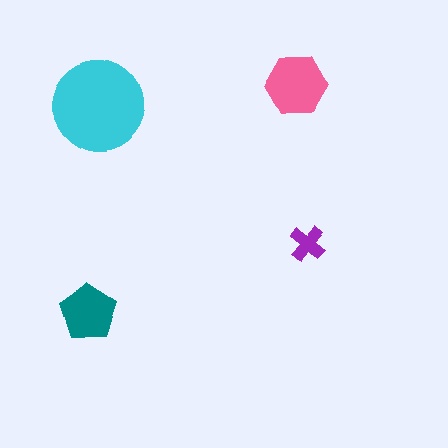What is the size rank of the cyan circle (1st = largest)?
1st.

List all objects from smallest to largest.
The purple cross, the teal pentagon, the pink hexagon, the cyan circle.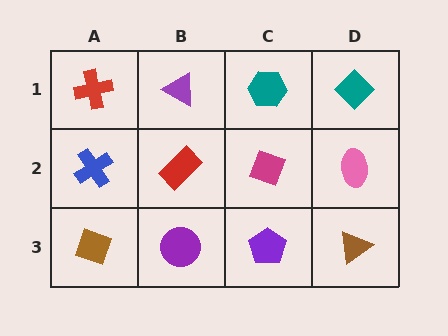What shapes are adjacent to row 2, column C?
A teal hexagon (row 1, column C), a purple pentagon (row 3, column C), a red rectangle (row 2, column B), a pink ellipse (row 2, column D).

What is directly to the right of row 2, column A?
A red rectangle.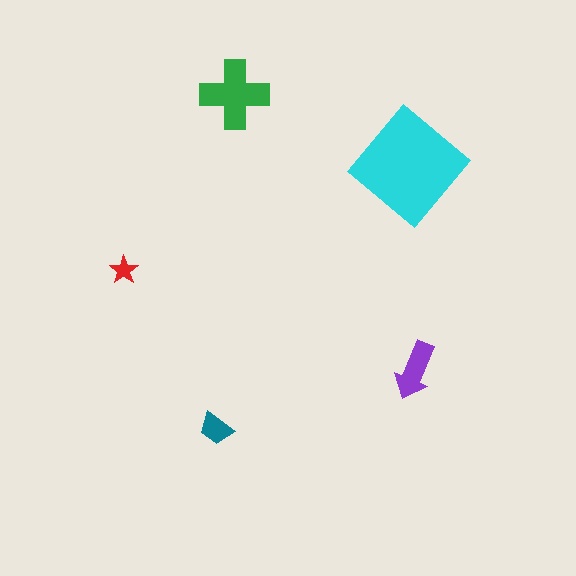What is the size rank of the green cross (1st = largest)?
2nd.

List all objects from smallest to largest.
The red star, the teal trapezoid, the purple arrow, the green cross, the cyan diamond.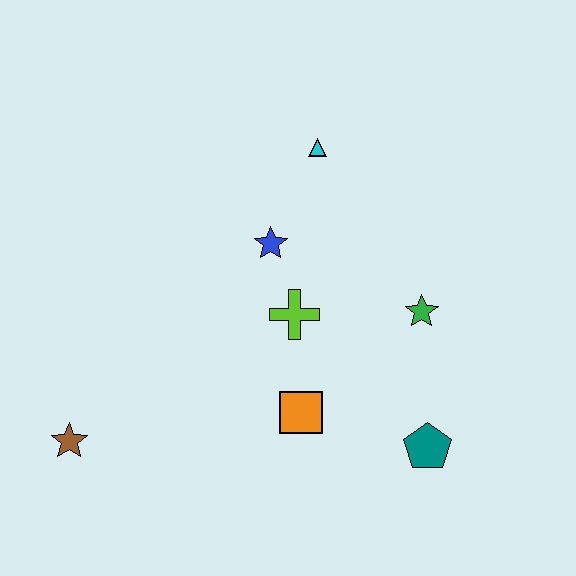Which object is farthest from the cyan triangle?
The brown star is farthest from the cyan triangle.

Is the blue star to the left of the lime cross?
Yes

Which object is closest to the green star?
The lime cross is closest to the green star.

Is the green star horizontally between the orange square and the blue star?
No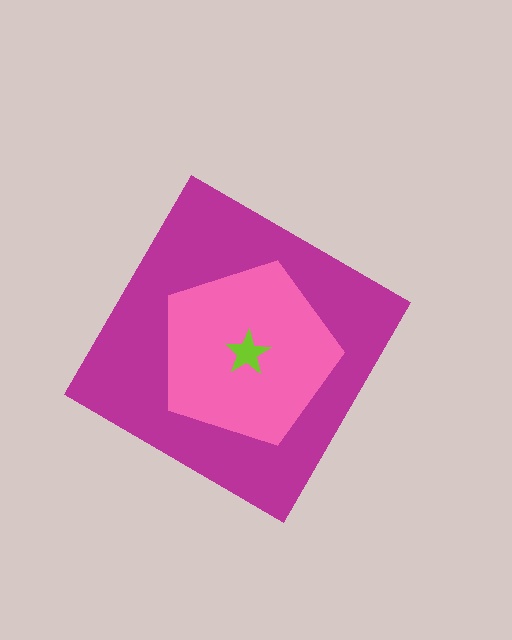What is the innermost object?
The lime star.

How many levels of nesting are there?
3.